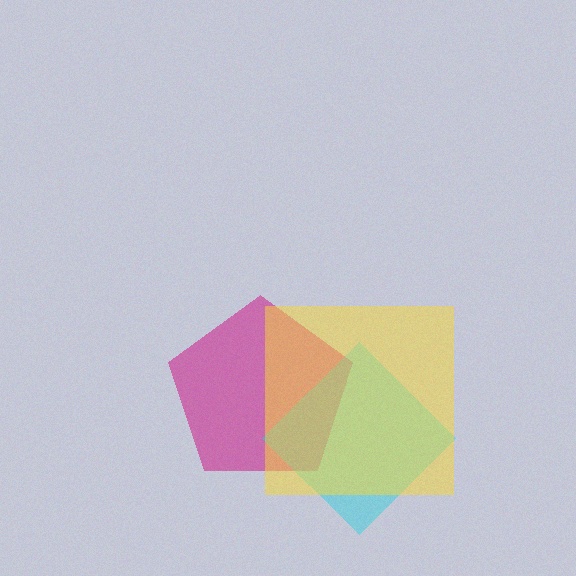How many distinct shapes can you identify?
There are 3 distinct shapes: a magenta pentagon, a cyan diamond, a yellow square.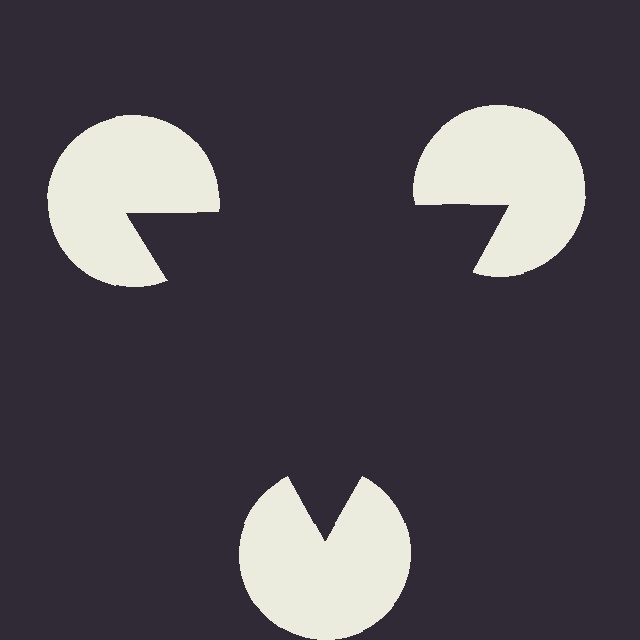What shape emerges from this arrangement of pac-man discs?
An illusory triangle — its edges are inferred from the aligned wedge cuts in the pac-man discs, not physically drawn.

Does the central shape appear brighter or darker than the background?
It typically appears slightly darker than the background, even though no actual brightness change is drawn.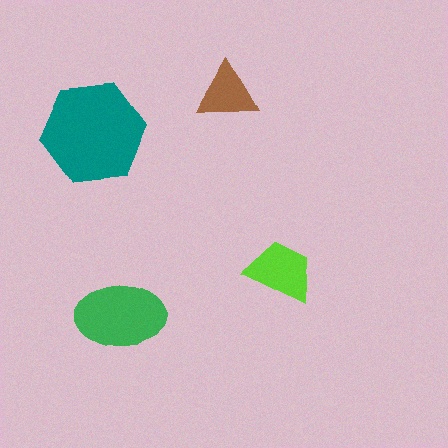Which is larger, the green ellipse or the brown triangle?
The green ellipse.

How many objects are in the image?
There are 4 objects in the image.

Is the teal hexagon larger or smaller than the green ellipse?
Larger.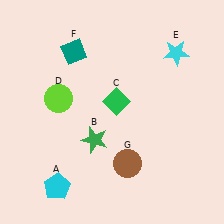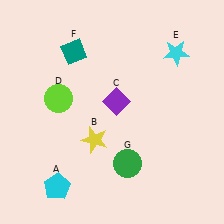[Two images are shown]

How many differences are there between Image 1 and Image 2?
There are 3 differences between the two images.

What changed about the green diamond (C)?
In Image 1, C is green. In Image 2, it changed to purple.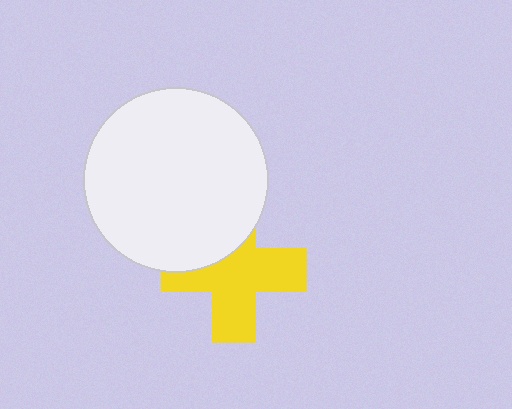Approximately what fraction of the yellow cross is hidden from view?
Roughly 33% of the yellow cross is hidden behind the white circle.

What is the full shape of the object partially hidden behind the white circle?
The partially hidden object is a yellow cross.